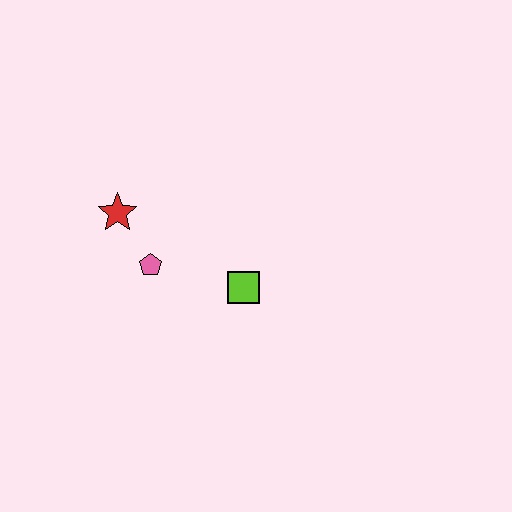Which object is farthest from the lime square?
The red star is farthest from the lime square.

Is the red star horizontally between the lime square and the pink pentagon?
No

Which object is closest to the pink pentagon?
The red star is closest to the pink pentagon.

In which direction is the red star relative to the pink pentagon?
The red star is above the pink pentagon.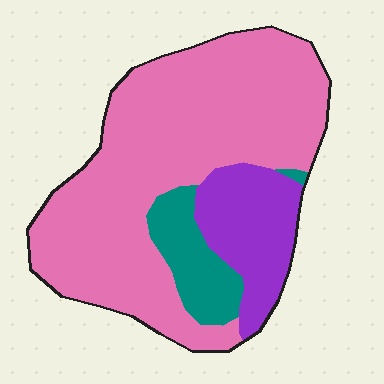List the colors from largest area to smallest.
From largest to smallest: pink, purple, teal.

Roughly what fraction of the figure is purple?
Purple covers 18% of the figure.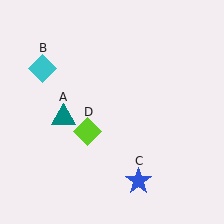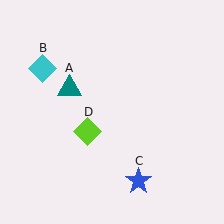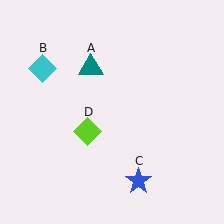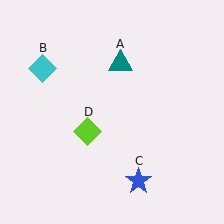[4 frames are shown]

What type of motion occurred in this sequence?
The teal triangle (object A) rotated clockwise around the center of the scene.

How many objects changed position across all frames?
1 object changed position: teal triangle (object A).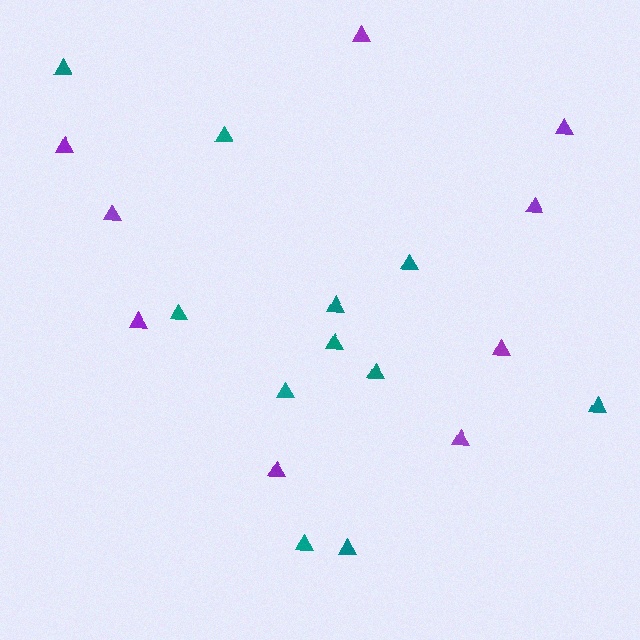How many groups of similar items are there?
There are 2 groups: one group of purple triangles (9) and one group of teal triangles (11).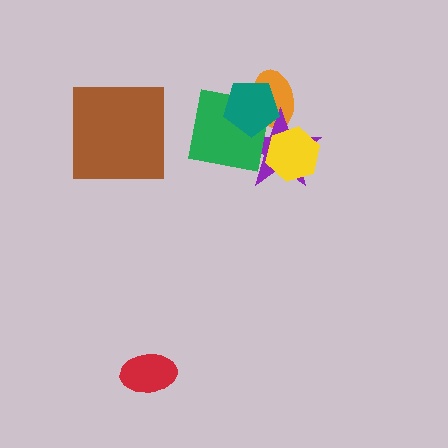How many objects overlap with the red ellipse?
0 objects overlap with the red ellipse.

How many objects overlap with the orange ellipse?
3 objects overlap with the orange ellipse.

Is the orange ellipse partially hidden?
Yes, it is partially covered by another shape.